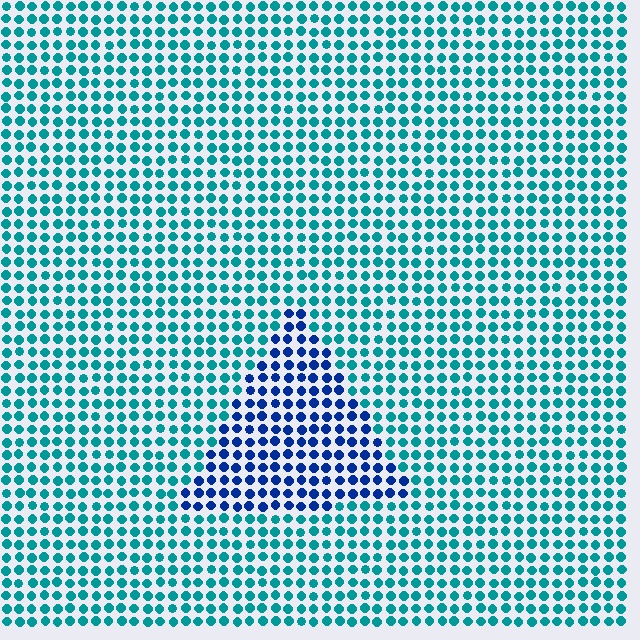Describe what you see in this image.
The image is filled with small teal elements in a uniform arrangement. A triangle-shaped region is visible where the elements are tinted to a slightly different hue, forming a subtle color boundary.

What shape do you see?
I see a triangle.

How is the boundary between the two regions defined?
The boundary is defined purely by a slight shift in hue (about 43 degrees). Spacing, size, and orientation are identical on both sides.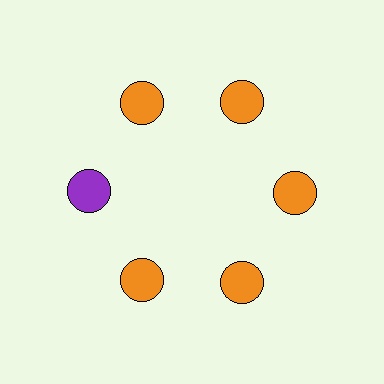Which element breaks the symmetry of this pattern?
The purple circle at roughly the 9 o'clock position breaks the symmetry. All other shapes are orange circles.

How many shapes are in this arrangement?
There are 6 shapes arranged in a ring pattern.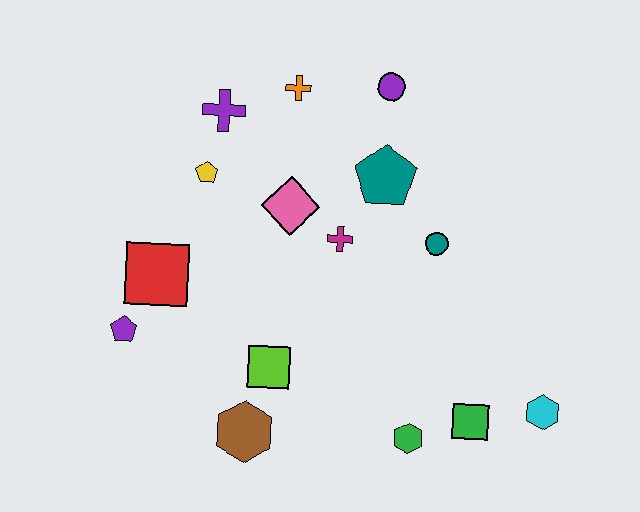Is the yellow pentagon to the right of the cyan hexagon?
No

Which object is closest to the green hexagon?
The green square is closest to the green hexagon.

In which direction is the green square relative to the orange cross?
The green square is below the orange cross.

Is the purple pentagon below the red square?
Yes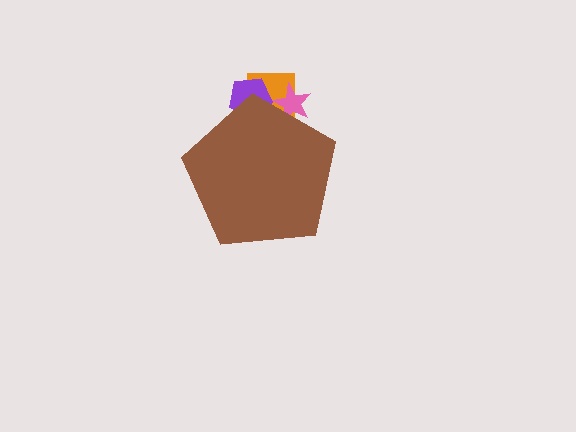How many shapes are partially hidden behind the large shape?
3 shapes are partially hidden.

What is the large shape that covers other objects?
A brown pentagon.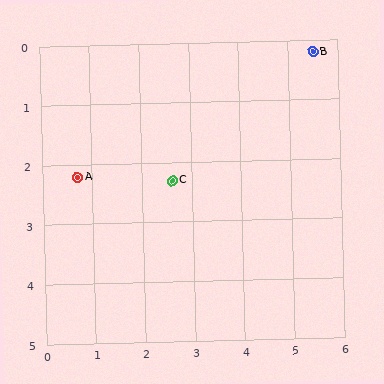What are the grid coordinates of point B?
Point B is at approximately (5.5, 0.2).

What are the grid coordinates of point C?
Point C is at approximately (2.6, 2.3).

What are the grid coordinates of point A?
Point A is at approximately (0.7, 2.2).